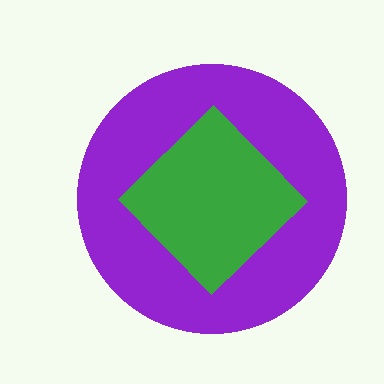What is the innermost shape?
The green diamond.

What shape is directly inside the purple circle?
The green diamond.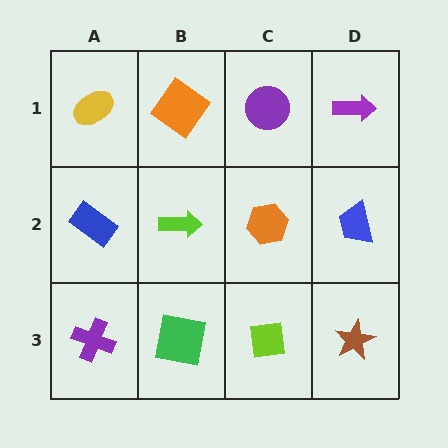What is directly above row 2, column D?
A purple arrow.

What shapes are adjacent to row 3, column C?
An orange hexagon (row 2, column C), a green square (row 3, column B), a brown star (row 3, column D).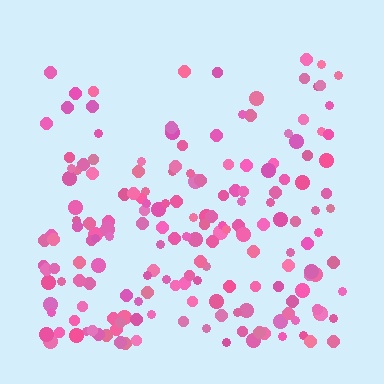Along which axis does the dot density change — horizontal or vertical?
Vertical.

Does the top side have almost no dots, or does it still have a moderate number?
Still a moderate number, just noticeably fewer than the bottom.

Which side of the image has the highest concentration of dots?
The bottom.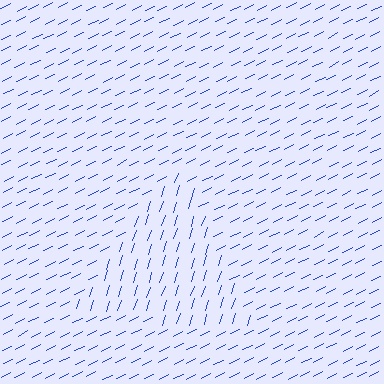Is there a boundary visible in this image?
Yes, there is a texture boundary formed by a change in line orientation.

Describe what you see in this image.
The image is filled with small blue line segments. A triangle region in the image has lines oriented differently from the surrounding lines, creating a visible texture boundary.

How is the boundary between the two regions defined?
The boundary is defined purely by a change in line orientation (approximately 45 degrees difference). All lines are the same color and thickness.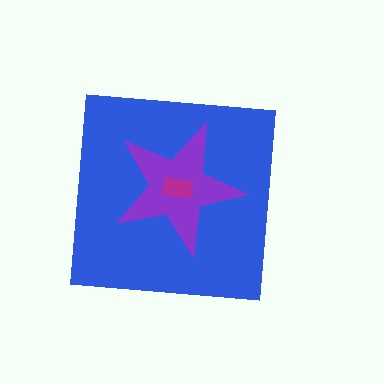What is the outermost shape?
The blue square.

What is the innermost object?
The magenta rectangle.